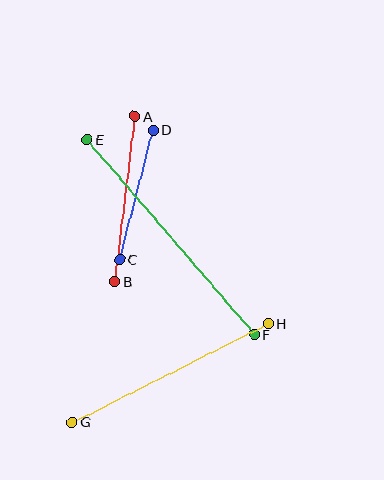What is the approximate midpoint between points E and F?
The midpoint is at approximately (170, 237) pixels.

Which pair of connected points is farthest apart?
Points E and F are farthest apart.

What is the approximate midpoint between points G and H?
The midpoint is at approximately (170, 373) pixels.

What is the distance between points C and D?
The distance is approximately 133 pixels.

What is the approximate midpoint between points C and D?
The midpoint is at approximately (136, 195) pixels.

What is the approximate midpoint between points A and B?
The midpoint is at approximately (125, 199) pixels.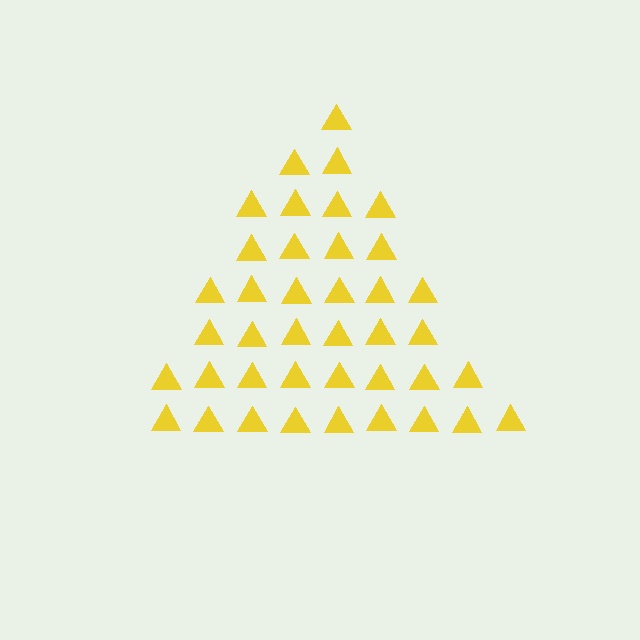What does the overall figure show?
The overall figure shows a triangle.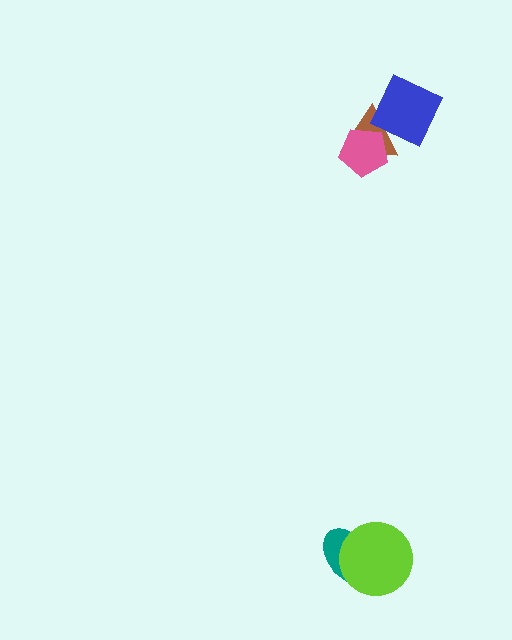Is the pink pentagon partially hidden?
No, no other shape covers it.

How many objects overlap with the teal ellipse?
1 object overlaps with the teal ellipse.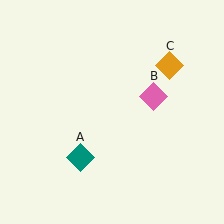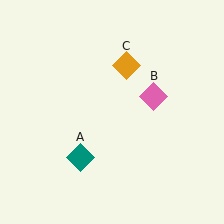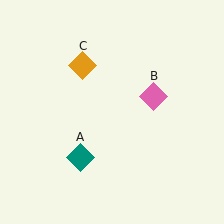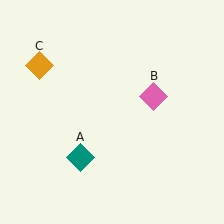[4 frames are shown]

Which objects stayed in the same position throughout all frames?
Teal diamond (object A) and pink diamond (object B) remained stationary.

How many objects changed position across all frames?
1 object changed position: orange diamond (object C).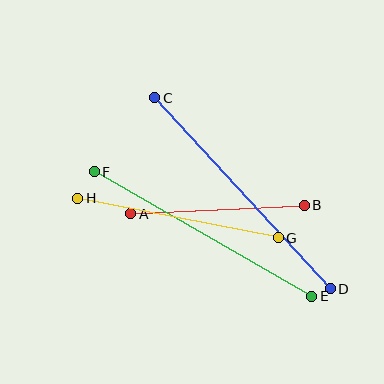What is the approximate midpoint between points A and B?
The midpoint is at approximately (218, 209) pixels.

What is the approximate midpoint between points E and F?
The midpoint is at approximately (203, 234) pixels.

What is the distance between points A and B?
The distance is approximately 174 pixels.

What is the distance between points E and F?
The distance is approximately 250 pixels.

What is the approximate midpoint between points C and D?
The midpoint is at approximately (242, 193) pixels.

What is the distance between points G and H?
The distance is approximately 204 pixels.